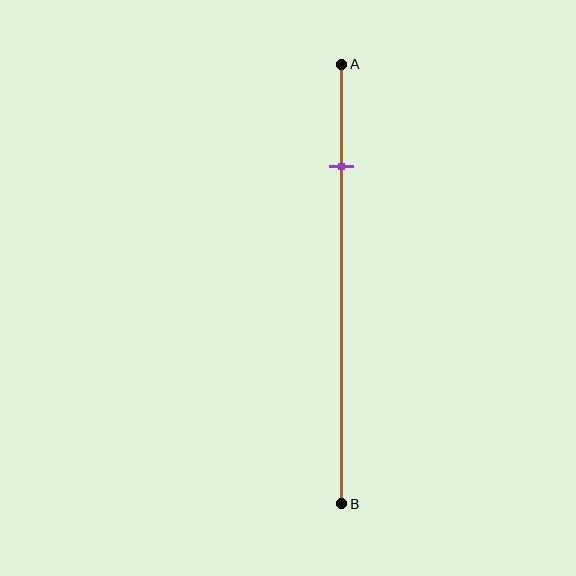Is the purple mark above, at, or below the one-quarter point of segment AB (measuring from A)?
The purple mark is approximately at the one-quarter point of segment AB.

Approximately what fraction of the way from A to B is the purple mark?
The purple mark is approximately 25% of the way from A to B.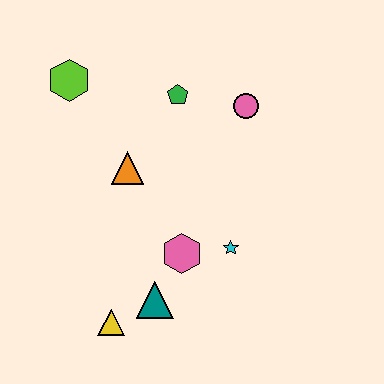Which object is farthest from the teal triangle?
The lime hexagon is farthest from the teal triangle.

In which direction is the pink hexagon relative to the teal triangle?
The pink hexagon is above the teal triangle.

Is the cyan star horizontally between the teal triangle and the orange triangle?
No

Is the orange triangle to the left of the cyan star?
Yes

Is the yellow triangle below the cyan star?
Yes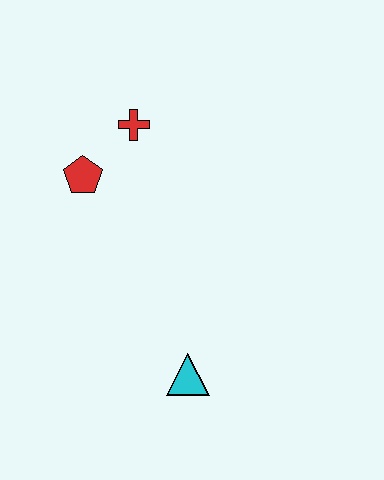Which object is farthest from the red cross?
The cyan triangle is farthest from the red cross.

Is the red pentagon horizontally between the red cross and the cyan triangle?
No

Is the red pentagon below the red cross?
Yes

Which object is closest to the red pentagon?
The red cross is closest to the red pentagon.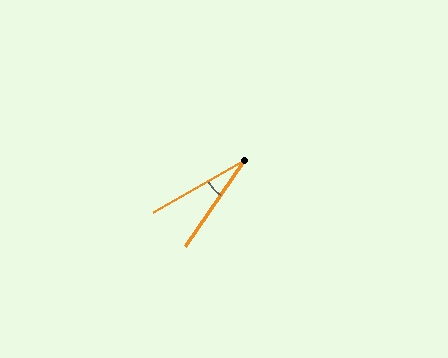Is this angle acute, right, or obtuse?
It is acute.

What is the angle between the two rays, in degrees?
Approximately 26 degrees.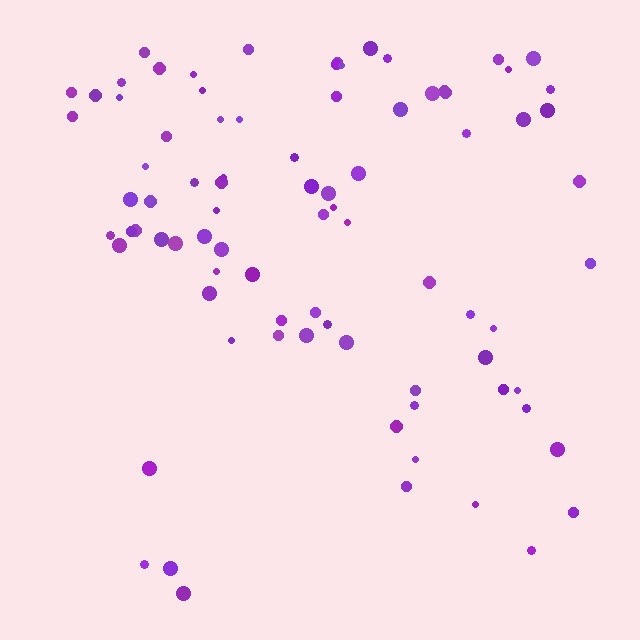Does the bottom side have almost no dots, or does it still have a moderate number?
Still a moderate number, just noticeably fewer than the top.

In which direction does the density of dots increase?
From bottom to top, with the top side densest.